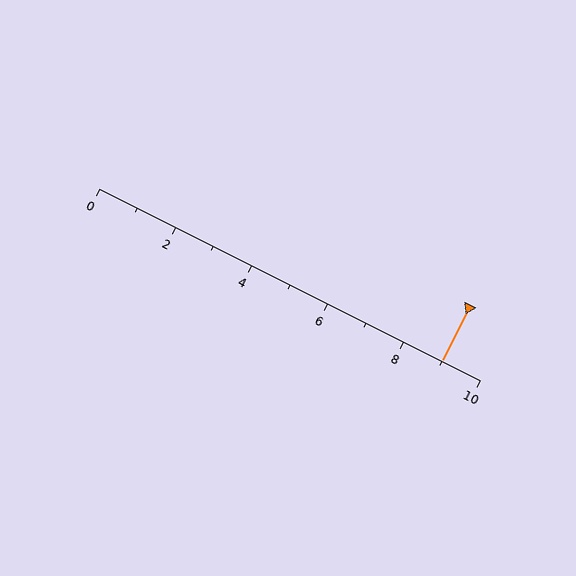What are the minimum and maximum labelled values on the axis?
The axis runs from 0 to 10.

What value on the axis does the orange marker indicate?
The marker indicates approximately 9.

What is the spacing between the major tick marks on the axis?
The major ticks are spaced 2 apart.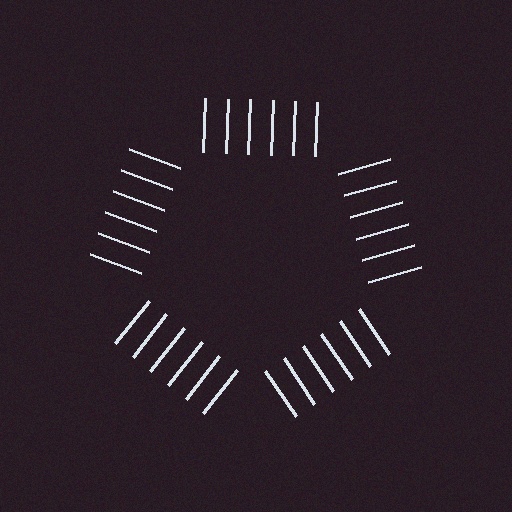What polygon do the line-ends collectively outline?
An illusory pentagon — the line segments terminate on its edges but no continuous stroke is drawn.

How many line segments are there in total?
30 — 6 along each of the 5 edges.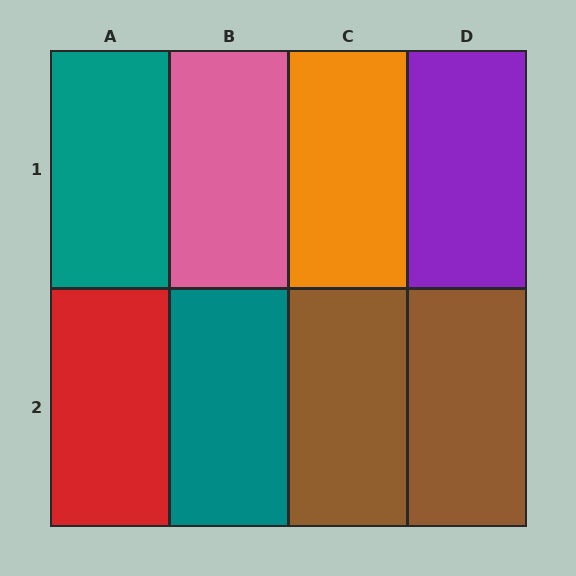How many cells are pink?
1 cell is pink.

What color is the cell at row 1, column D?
Purple.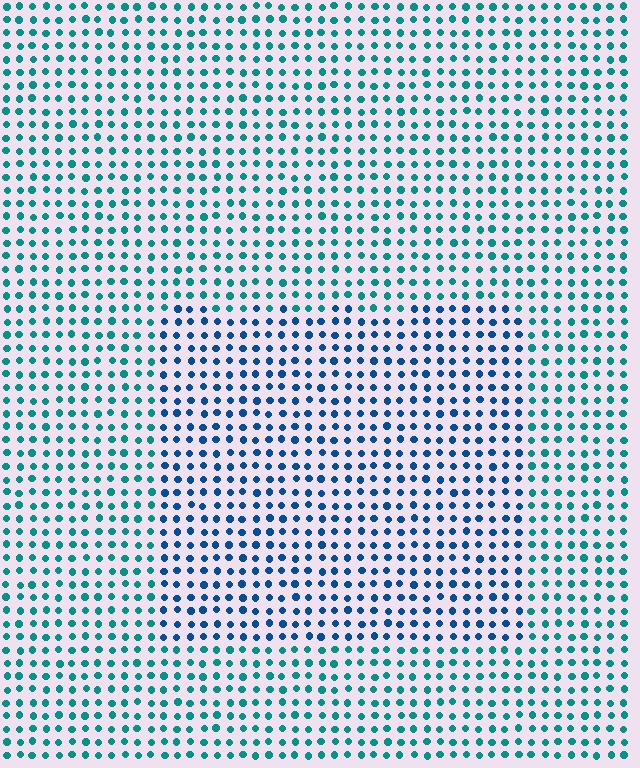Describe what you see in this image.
The image is filled with small teal elements in a uniform arrangement. A rectangle-shaped region is visible where the elements are tinted to a slightly different hue, forming a subtle color boundary.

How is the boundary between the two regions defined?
The boundary is defined purely by a slight shift in hue (about 35 degrees). Spacing, size, and orientation are identical on both sides.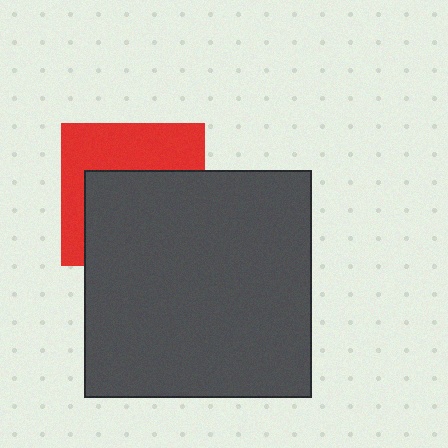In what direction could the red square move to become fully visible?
The red square could move up. That would shift it out from behind the dark gray square entirely.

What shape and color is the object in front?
The object in front is a dark gray square.